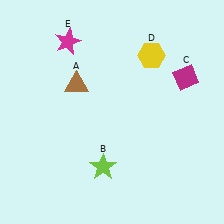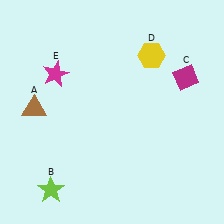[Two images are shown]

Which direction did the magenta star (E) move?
The magenta star (E) moved down.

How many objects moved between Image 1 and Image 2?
3 objects moved between the two images.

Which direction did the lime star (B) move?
The lime star (B) moved left.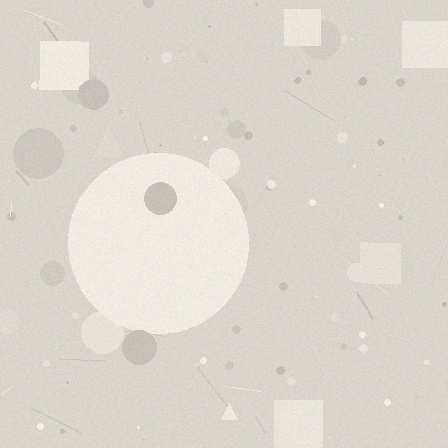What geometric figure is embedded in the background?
A circle is embedded in the background.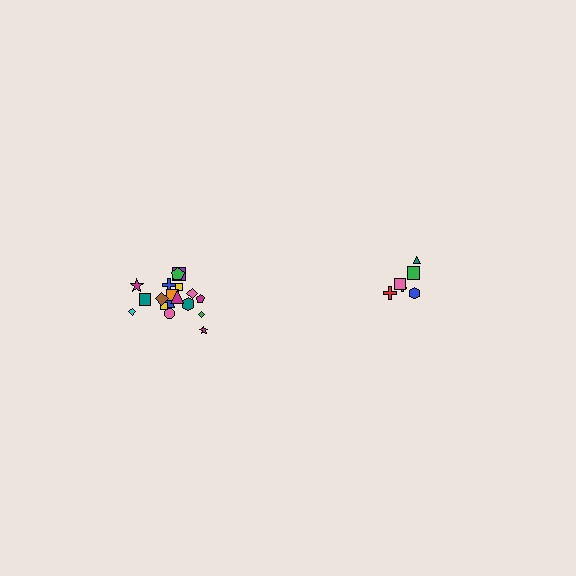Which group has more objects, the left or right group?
The left group.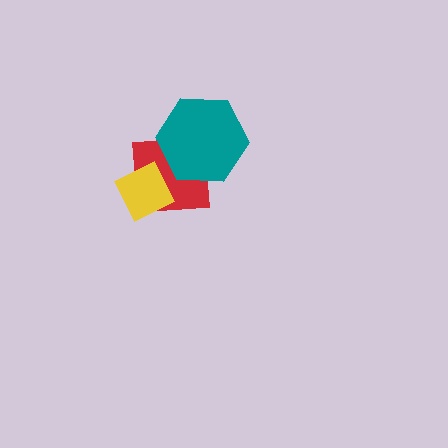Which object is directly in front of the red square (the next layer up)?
The yellow diamond is directly in front of the red square.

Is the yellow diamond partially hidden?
No, no other shape covers it.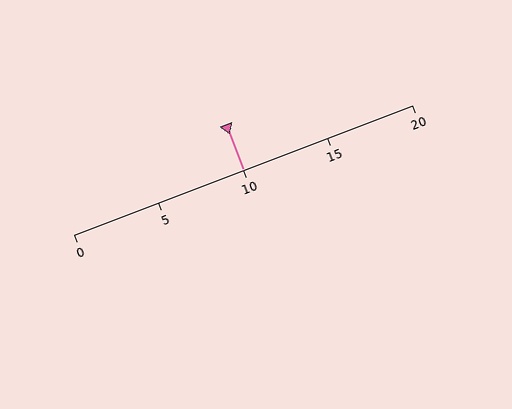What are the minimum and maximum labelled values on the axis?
The axis runs from 0 to 20.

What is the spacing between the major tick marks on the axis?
The major ticks are spaced 5 apart.